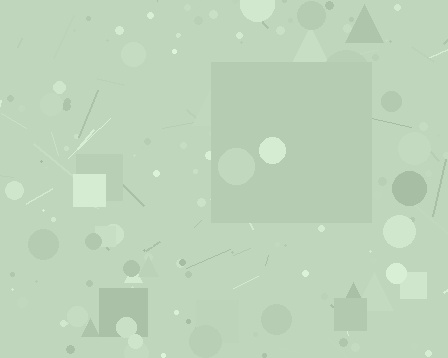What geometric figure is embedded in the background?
A square is embedded in the background.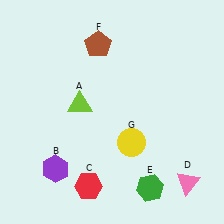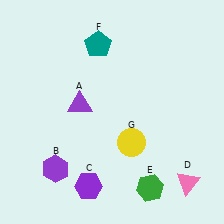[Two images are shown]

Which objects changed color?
A changed from lime to purple. C changed from red to purple. F changed from brown to teal.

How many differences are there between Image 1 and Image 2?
There are 3 differences between the two images.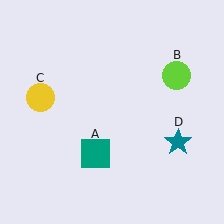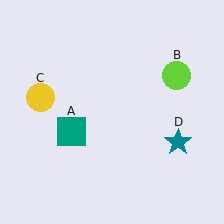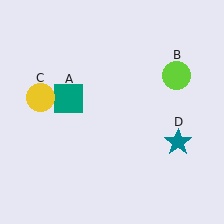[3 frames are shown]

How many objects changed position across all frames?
1 object changed position: teal square (object A).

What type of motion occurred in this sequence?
The teal square (object A) rotated clockwise around the center of the scene.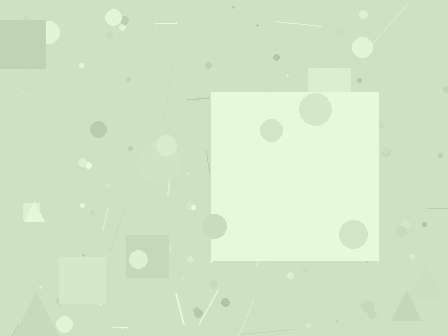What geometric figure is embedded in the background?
A square is embedded in the background.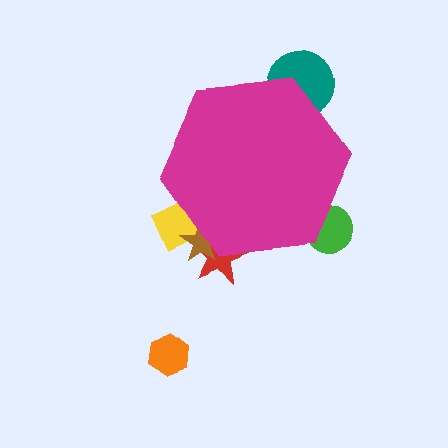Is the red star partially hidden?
Yes, the red star is partially hidden behind the magenta hexagon.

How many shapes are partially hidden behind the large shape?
5 shapes are partially hidden.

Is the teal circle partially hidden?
Yes, the teal circle is partially hidden behind the magenta hexagon.